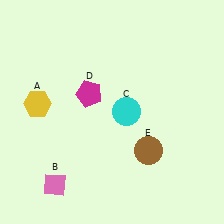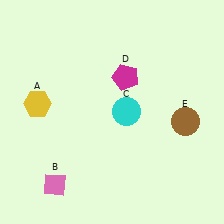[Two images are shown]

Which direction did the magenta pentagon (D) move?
The magenta pentagon (D) moved right.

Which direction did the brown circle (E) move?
The brown circle (E) moved right.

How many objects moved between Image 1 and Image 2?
2 objects moved between the two images.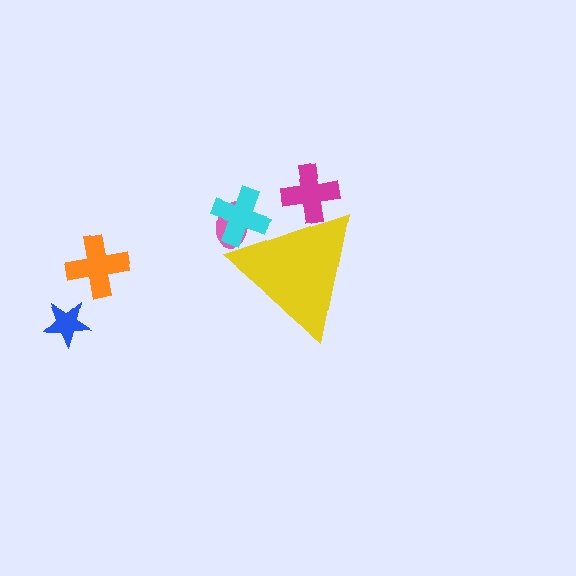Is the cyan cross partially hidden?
Yes, the cyan cross is partially hidden behind the yellow triangle.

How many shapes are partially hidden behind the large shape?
3 shapes are partially hidden.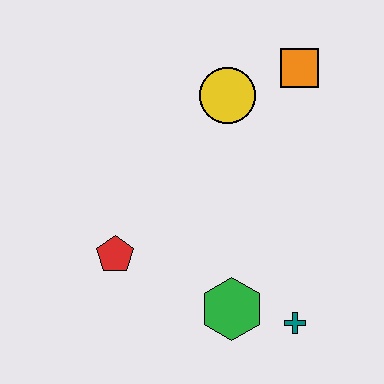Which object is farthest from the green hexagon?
The orange square is farthest from the green hexagon.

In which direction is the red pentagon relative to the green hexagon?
The red pentagon is to the left of the green hexagon.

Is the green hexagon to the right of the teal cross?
No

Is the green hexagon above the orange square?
No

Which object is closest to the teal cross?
The green hexagon is closest to the teal cross.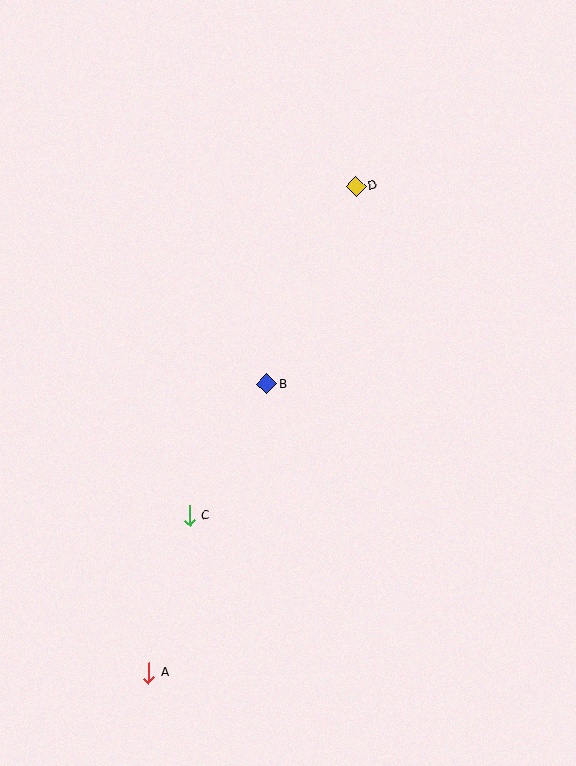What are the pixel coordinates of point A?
Point A is at (149, 673).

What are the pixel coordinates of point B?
Point B is at (267, 384).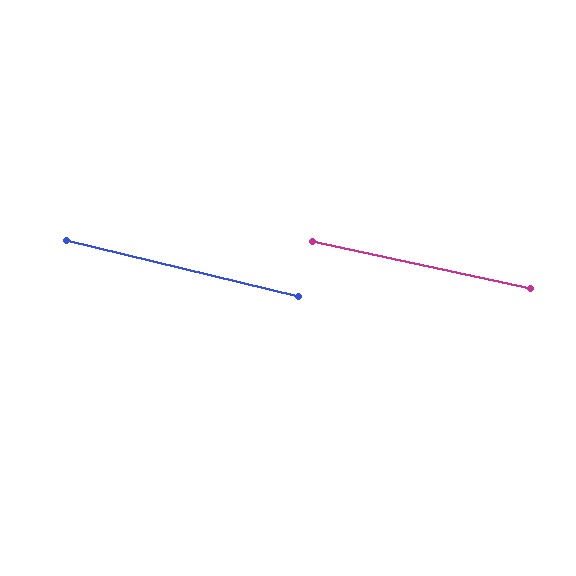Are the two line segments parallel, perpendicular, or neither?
Parallel — their directions differ by only 1.3°.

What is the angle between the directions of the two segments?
Approximately 1 degree.